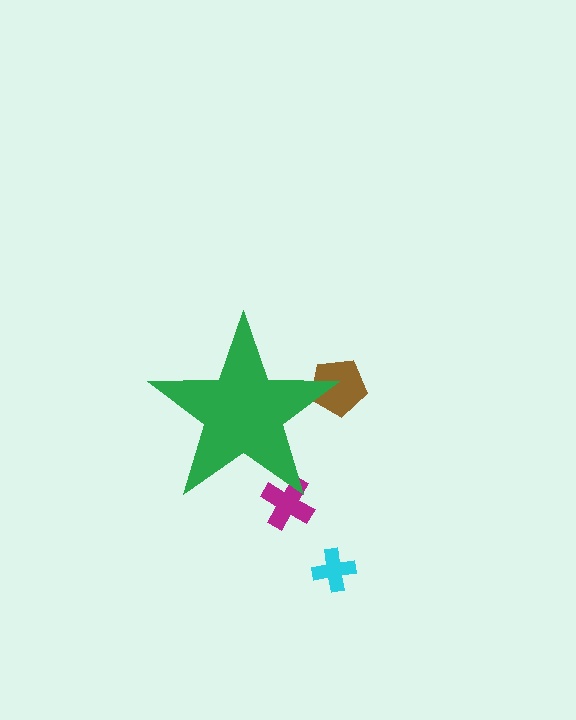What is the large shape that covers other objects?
A green star.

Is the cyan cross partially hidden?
No, the cyan cross is fully visible.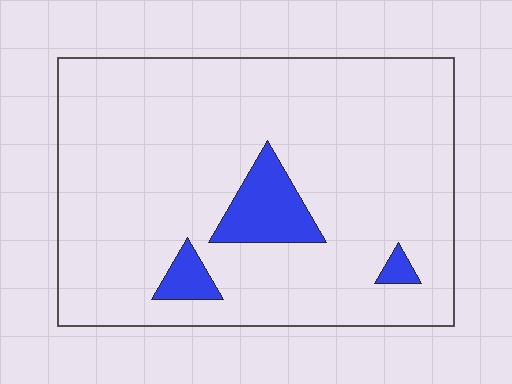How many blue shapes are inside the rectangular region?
3.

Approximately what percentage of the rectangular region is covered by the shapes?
Approximately 10%.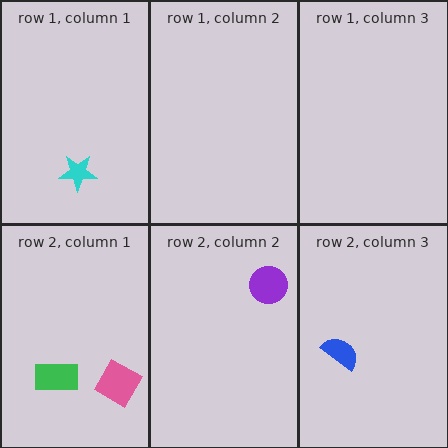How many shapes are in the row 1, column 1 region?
1.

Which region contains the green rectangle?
The row 2, column 1 region.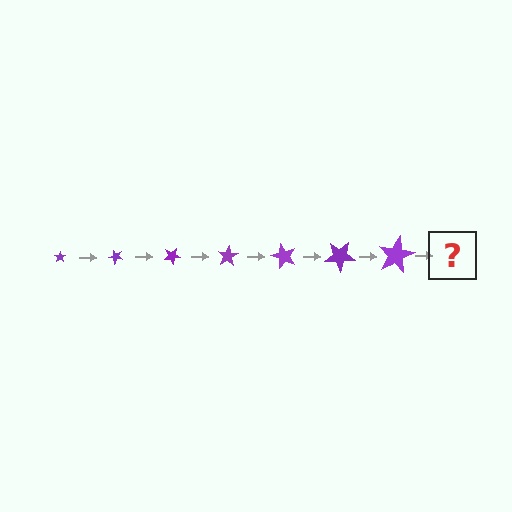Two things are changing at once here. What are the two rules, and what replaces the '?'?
The two rules are that the star grows larger each step and it rotates 50 degrees each step. The '?' should be a star, larger than the previous one and rotated 350 degrees from the start.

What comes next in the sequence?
The next element should be a star, larger than the previous one and rotated 350 degrees from the start.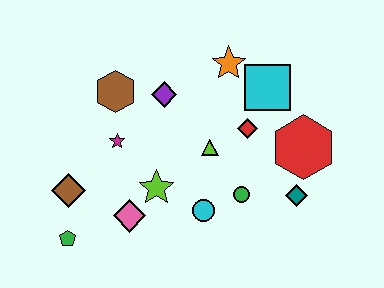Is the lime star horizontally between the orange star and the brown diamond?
Yes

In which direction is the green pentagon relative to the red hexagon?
The green pentagon is to the left of the red hexagon.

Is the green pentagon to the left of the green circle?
Yes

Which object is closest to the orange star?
The cyan square is closest to the orange star.